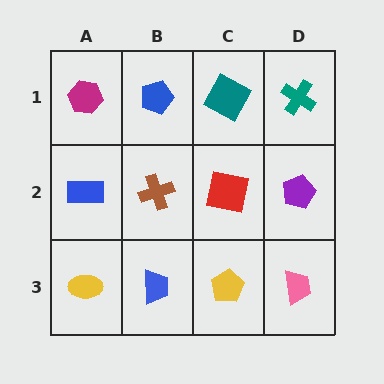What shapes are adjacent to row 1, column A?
A blue rectangle (row 2, column A), a blue pentagon (row 1, column B).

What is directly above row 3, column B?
A brown cross.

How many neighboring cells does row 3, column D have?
2.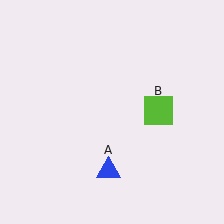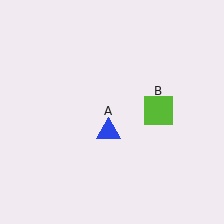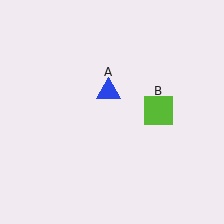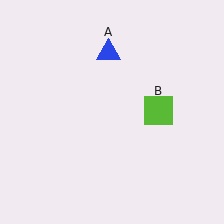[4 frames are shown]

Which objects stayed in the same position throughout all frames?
Lime square (object B) remained stationary.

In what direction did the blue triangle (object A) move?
The blue triangle (object A) moved up.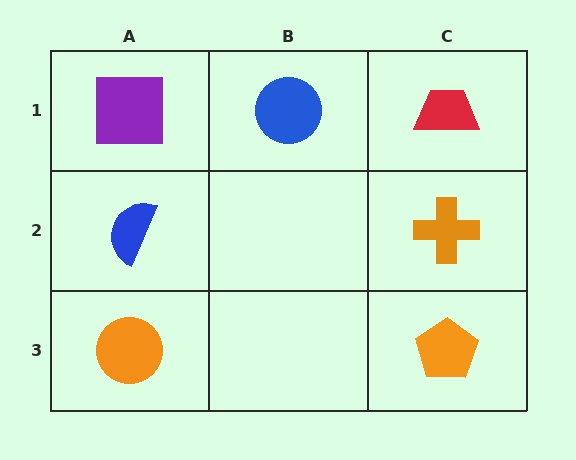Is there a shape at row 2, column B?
No, that cell is empty.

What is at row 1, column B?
A blue circle.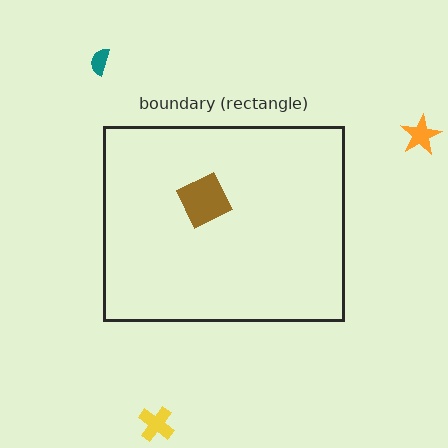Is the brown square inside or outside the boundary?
Inside.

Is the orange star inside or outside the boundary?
Outside.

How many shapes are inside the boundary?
1 inside, 3 outside.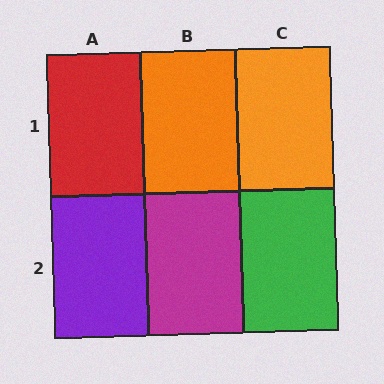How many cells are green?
1 cell is green.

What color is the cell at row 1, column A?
Red.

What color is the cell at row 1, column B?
Orange.